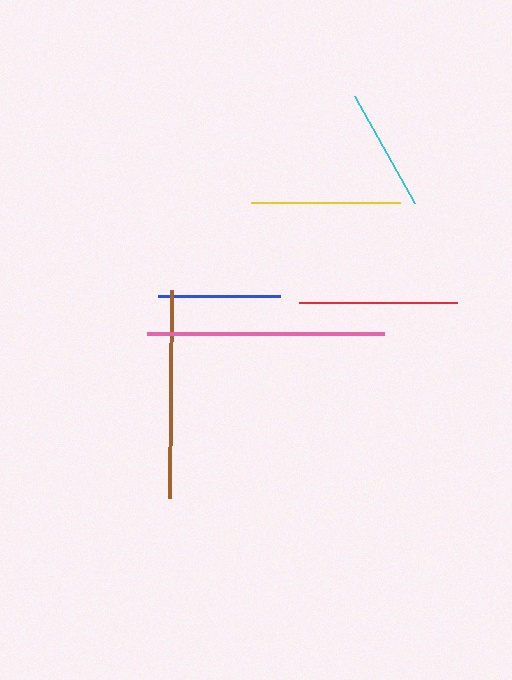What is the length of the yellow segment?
The yellow segment is approximately 149 pixels long.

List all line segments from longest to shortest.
From longest to shortest: pink, brown, red, yellow, cyan, blue.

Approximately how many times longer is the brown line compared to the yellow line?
The brown line is approximately 1.4 times the length of the yellow line.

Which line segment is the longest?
The pink line is the longest at approximately 237 pixels.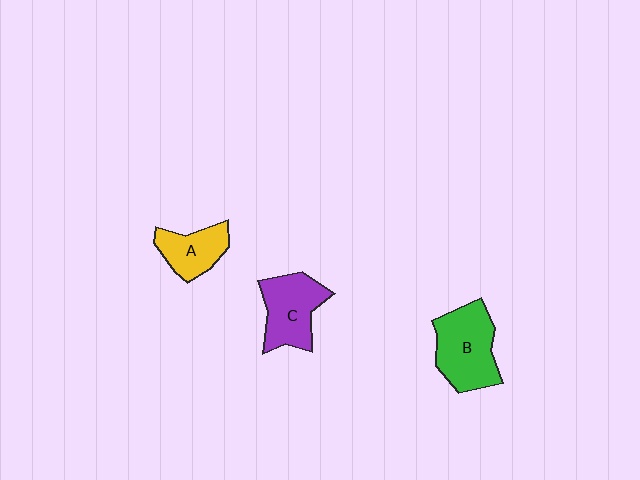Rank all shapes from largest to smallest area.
From largest to smallest: B (green), C (purple), A (yellow).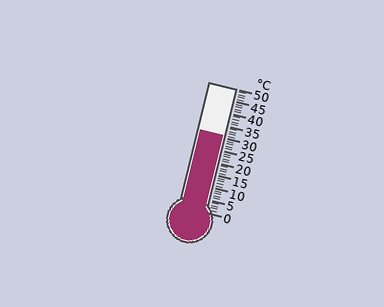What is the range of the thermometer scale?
The thermometer scale ranges from 0°C to 50°C.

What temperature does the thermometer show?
The thermometer shows approximately 31°C.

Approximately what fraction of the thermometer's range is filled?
The thermometer is filled to approximately 60% of its range.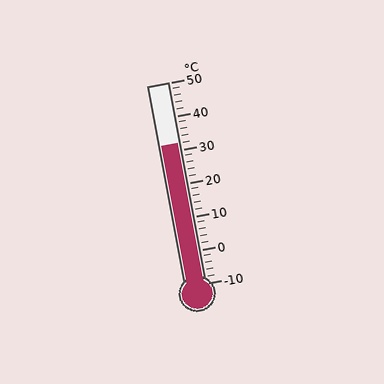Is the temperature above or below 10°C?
The temperature is above 10°C.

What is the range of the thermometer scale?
The thermometer scale ranges from -10°C to 50°C.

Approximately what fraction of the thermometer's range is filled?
The thermometer is filled to approximately 70% of its range.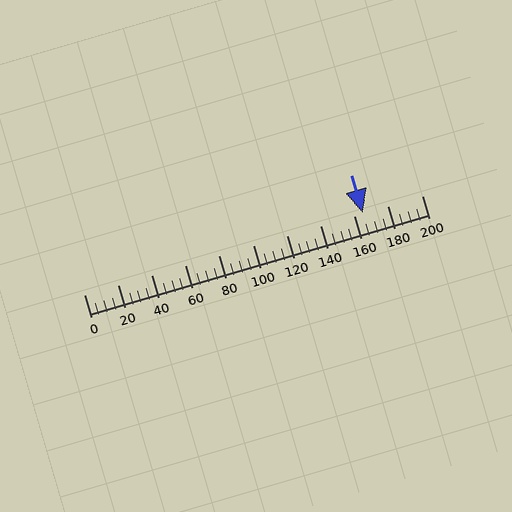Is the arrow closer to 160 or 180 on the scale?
The arrow is closer to 160.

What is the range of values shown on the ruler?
The ruler shows values from 0 to 200.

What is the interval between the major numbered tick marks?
The major tick marks are spaced 20 units apart.